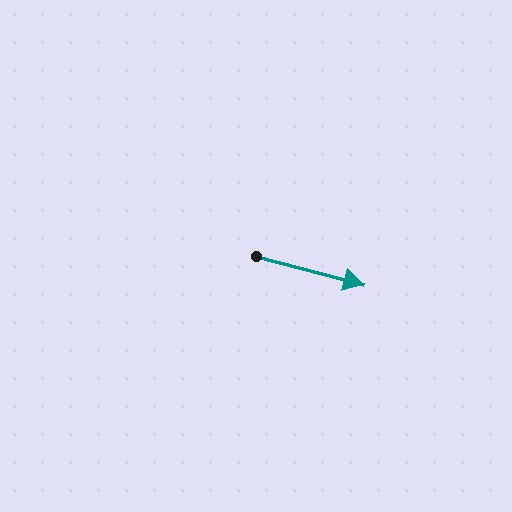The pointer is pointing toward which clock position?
Roughly 4 o'clock.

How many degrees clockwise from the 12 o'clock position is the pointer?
Approximately 105 degrees.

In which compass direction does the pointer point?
East.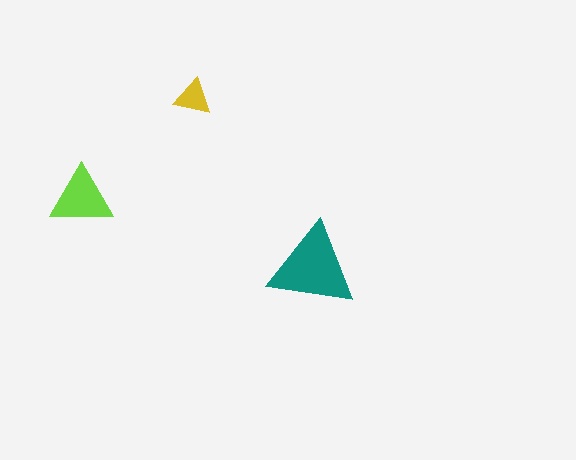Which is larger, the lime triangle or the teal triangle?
The teal one.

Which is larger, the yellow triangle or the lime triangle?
The lime one.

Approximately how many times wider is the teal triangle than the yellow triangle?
About 2.5 times wider.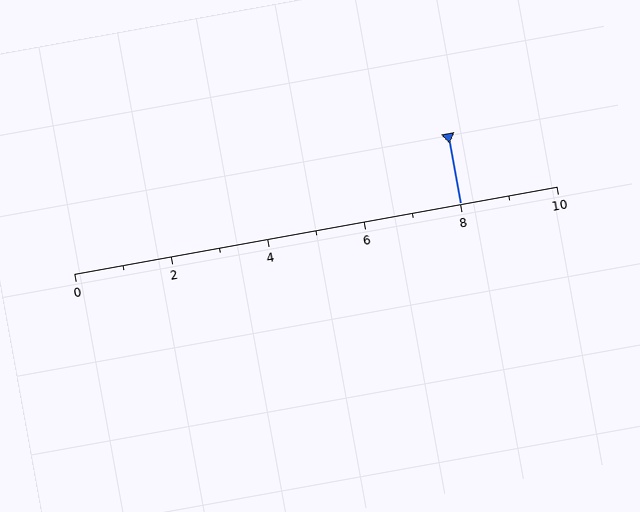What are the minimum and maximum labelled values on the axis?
The axis runs from 0 to 10.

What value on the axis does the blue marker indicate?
The marker indicates approximately 8.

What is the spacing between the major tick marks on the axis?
The major ticks are spaced 2 apart.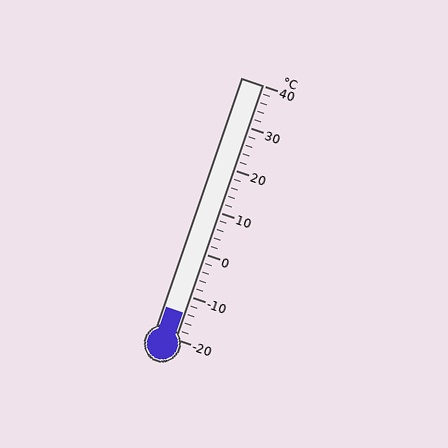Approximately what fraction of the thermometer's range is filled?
The thermometer is filled to approximately 10% of its range.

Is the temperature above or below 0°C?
The temperature is below 0°C.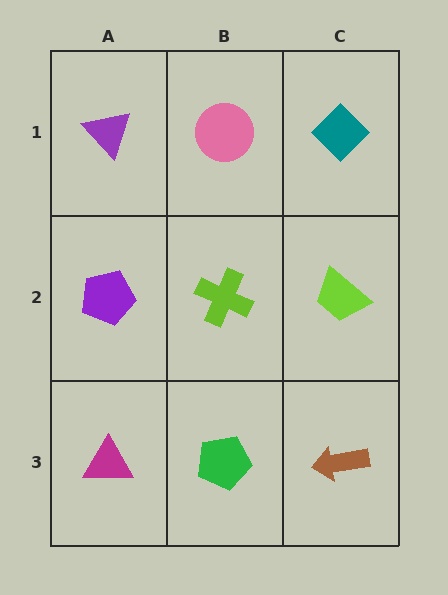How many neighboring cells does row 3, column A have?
2.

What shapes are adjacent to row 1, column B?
A lime cross (row 2, column B), a purple triangle (row 1, column A), a teal diamond (row 1, column C).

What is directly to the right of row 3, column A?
A green pentagon.